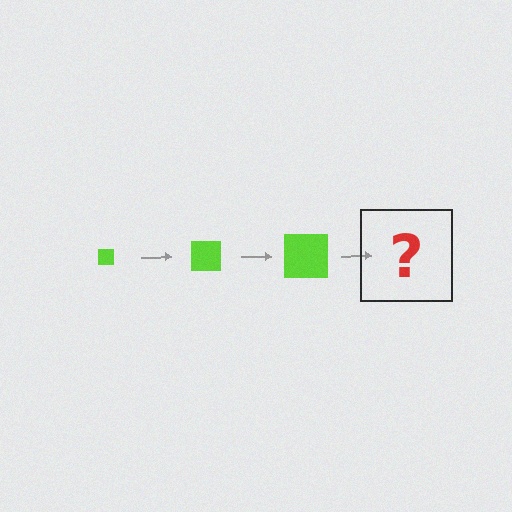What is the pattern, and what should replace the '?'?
The pattern is that the square gets progressively larger each step. The '?' should be a lime square, larger than the previous one.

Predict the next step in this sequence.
The next step is a lime square, larger than the previous one.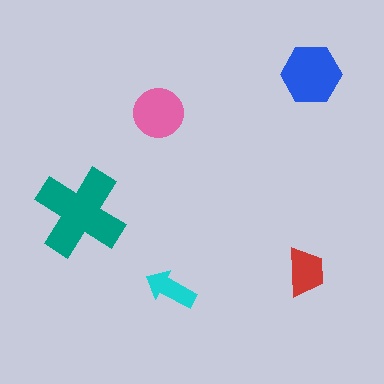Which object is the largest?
The teal cross.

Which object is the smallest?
The cyan arrow.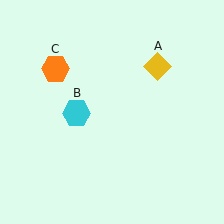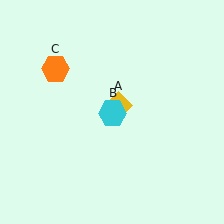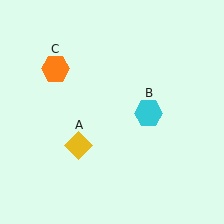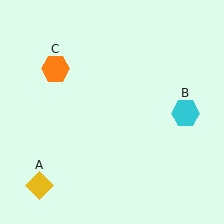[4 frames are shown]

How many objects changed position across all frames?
2 objects changed position: yellow diamond (object A), cyan hexagon (object B).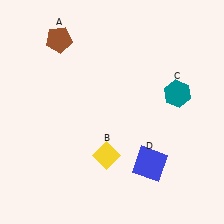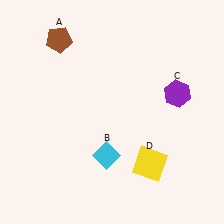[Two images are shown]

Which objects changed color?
B changed from yellow to cyan. C changed from teal to purple. D changed from blue to yellow.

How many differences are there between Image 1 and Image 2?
There are 3 differences between the two images.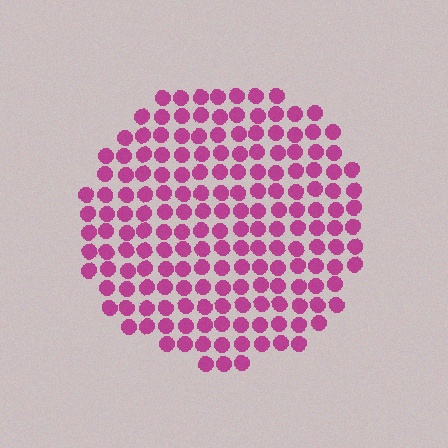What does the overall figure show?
The overall figure shows a circle.